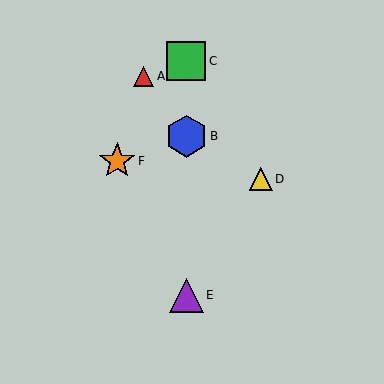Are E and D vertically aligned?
No, E is at x≈186 and D is at x≈261.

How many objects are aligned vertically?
3 objects (B, C, E) are aligned vertically.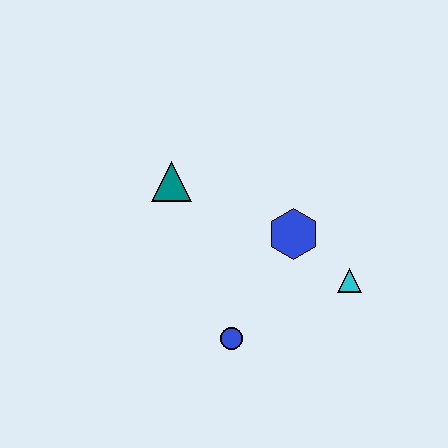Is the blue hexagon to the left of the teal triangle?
No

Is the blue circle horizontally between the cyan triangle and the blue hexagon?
No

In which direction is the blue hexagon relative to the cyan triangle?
The blue hexagon is to the left of the cyan triangle.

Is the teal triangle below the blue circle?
No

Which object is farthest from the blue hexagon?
The teal triangle is farthest from the blue hexagon.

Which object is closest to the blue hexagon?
The cyan triangle is closest to the blue hexagon.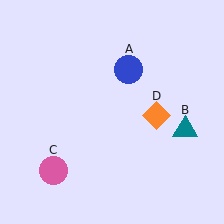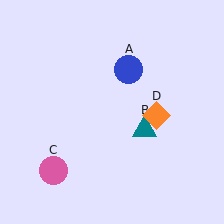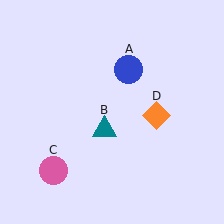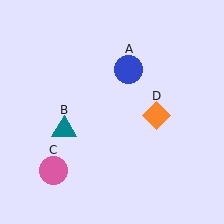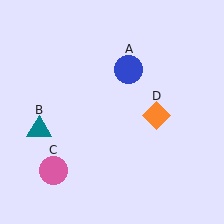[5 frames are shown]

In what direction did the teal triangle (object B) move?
The teal triangle (object B) moved left.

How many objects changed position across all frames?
1 object changed position: teal triangle (object B).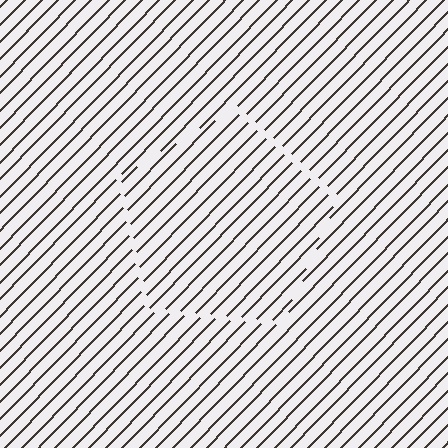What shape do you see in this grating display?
An illusory pentagon. The interior of the shape contains the same grating, shifted by half a period — the contour is defined by the phase discontinuity where line-ends from the inner and outer gratings abut.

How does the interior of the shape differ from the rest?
The interior of the shape contains the same grating, shifted by half a period — the contour is defined by the phase discontinuity where line-ends from the inner and outer gratings abut.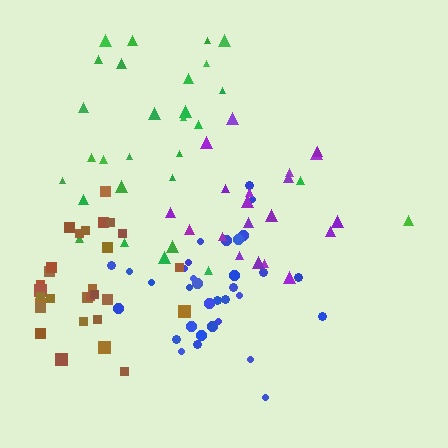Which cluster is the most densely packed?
Blue.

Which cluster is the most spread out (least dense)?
Green.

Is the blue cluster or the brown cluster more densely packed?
Blue.